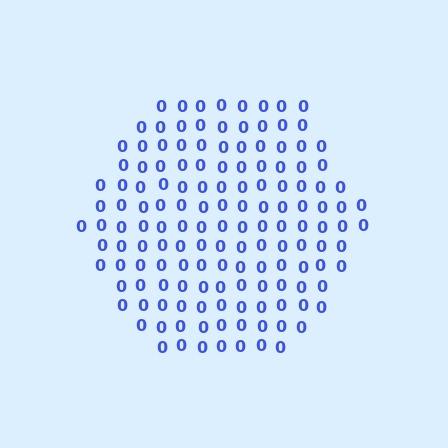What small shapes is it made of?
It is made of small digit 0's.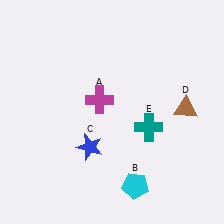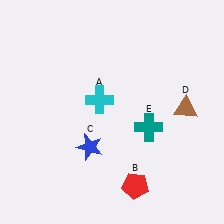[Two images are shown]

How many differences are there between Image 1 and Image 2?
There are 2 differences between the two images.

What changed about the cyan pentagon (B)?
In Image 1, B is cyan. In Image 2, it changed to red.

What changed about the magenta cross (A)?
In Image 1, A is magenta. In Image 2, it changed to cyan.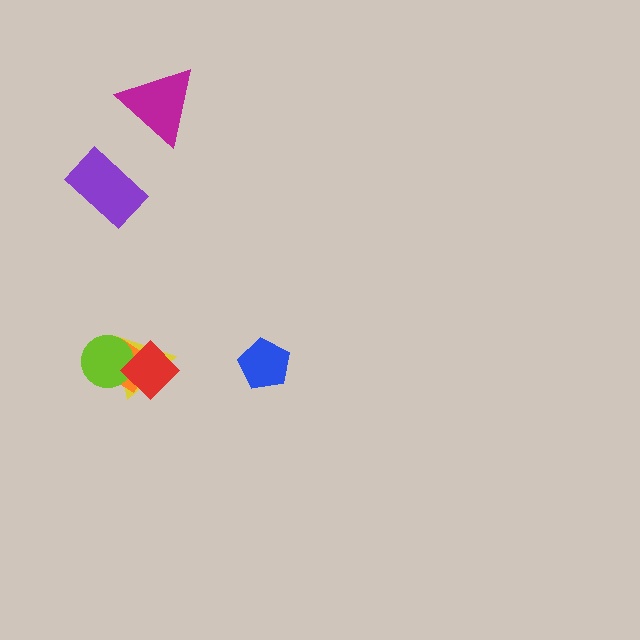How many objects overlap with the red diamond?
3 objects overlap with the red diamond.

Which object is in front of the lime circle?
The red diamond is in front of the lime circle.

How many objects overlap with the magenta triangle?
0 objects overlap with the magenta triangle.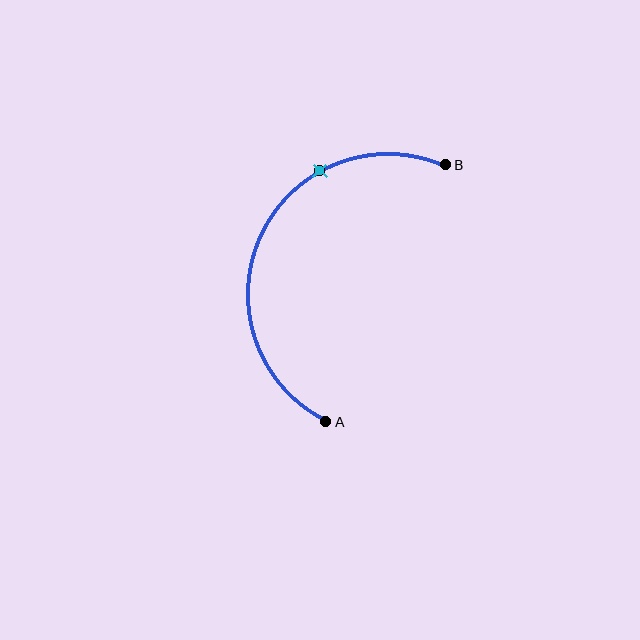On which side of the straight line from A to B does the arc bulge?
The arc bulges to the left of the straight line connecting A and B.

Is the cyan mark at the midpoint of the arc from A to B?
No. The cyan mark lies on the arc but is closer to endpoint B. The arc midpoint would be at the point on the curve equidistant along the arc from both A and B.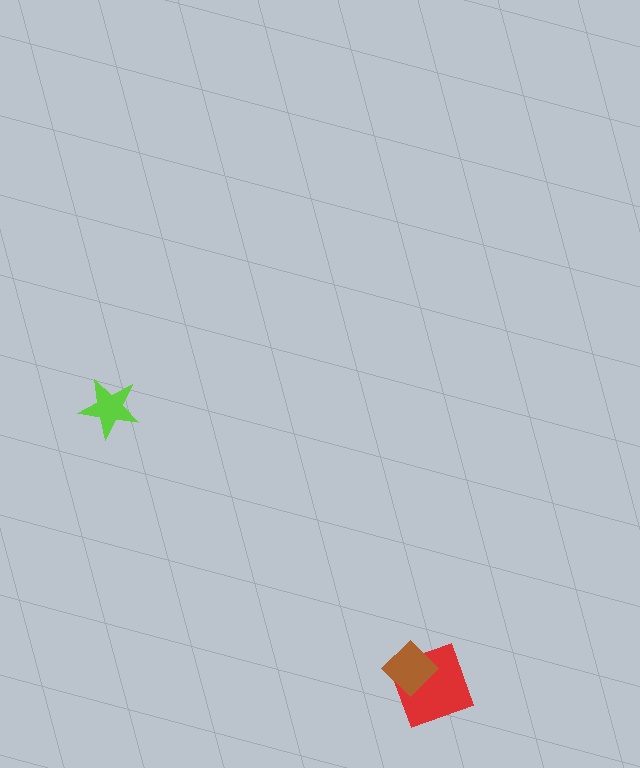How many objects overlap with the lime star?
0 objects overlap with the lime star.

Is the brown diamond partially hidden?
No, no other shape covers it.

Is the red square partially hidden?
Yes, it is partially covered by another shape.